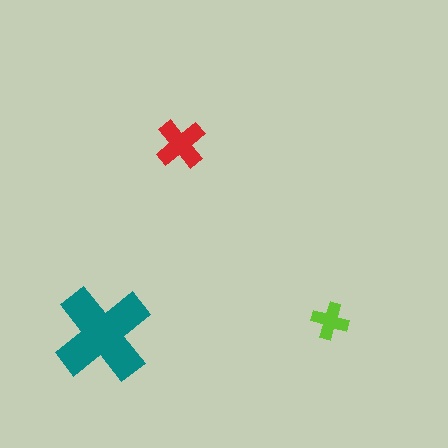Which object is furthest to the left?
The teal cross is leftmost.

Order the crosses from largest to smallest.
the teal one, the red one, the lime one.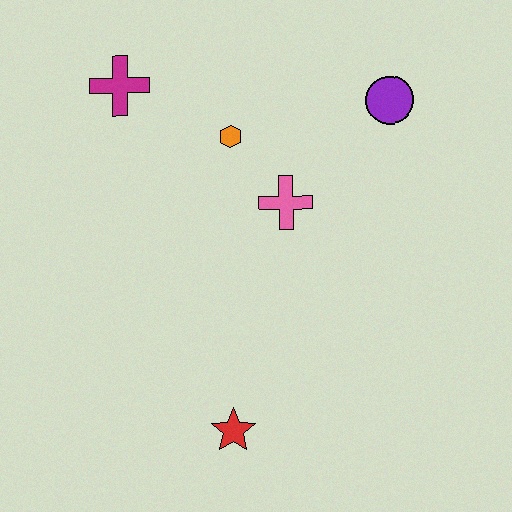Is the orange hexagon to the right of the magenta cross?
Yes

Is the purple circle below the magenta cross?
Yes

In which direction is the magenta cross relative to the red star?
The magenta cross is above the red star.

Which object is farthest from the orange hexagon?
The red star is farthest from the orange hexagon.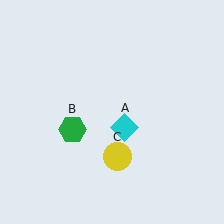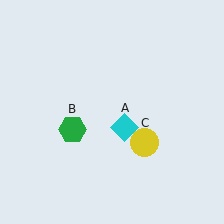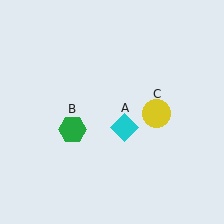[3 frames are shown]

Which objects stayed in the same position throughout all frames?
Cyan diamond (object A) and green hexagon (object B) remained stationary.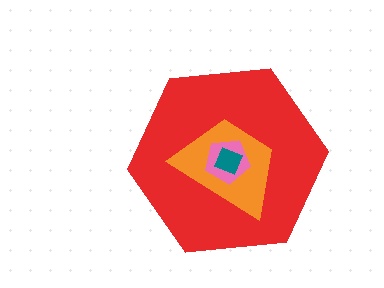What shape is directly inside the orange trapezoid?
The pink pentagon.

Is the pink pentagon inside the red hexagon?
Yes.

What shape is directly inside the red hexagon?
The orange trapezoid.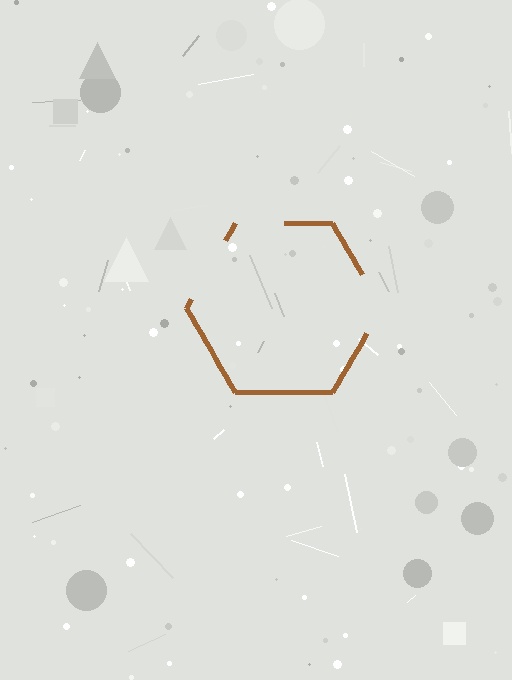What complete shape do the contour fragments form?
The contour fragments form a hexagon.